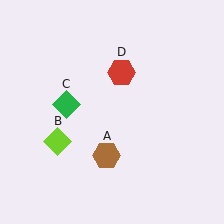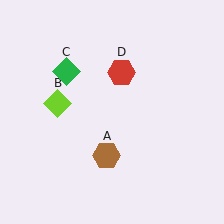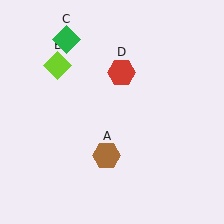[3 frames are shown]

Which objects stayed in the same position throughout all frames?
Brown hexagon (object A) and red hexagon (object D) remained stationary.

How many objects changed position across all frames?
2 objects changed position: lime diamond (object B), green diamond (object C).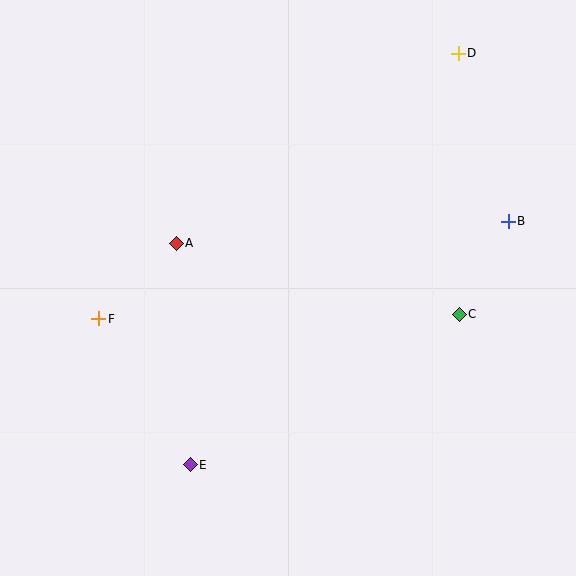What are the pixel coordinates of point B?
Point B is at (508, 221).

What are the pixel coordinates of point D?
Point D is at (458, 53).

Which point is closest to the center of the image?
Point A at (176, 243) is closest to the center.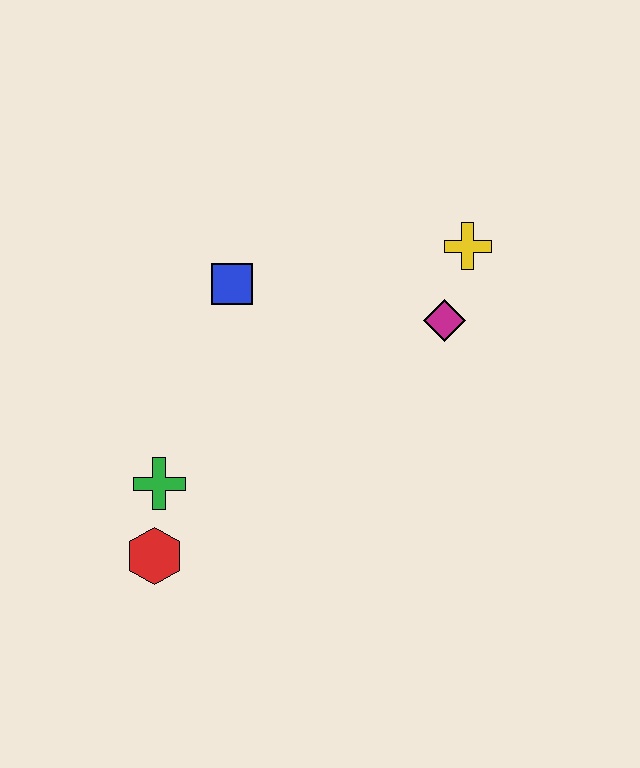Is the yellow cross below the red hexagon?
No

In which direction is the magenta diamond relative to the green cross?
The magenta diamond is to the right of the green cross.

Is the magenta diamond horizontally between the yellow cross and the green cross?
Yes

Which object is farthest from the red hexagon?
The yellow cross is farthest from the red hexagon.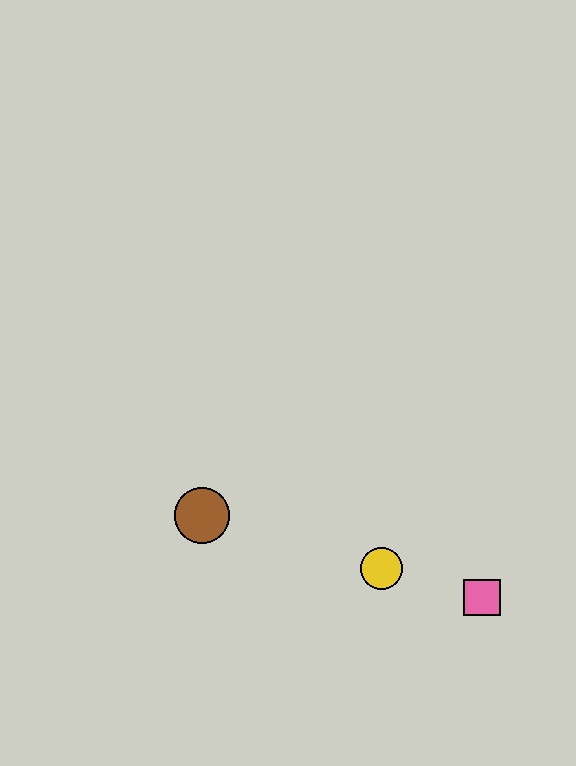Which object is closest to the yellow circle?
The pink square is closest to the yellow circle.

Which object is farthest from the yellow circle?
The brown circle is farthest from the yellow circle.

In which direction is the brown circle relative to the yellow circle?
The brown circle is to the left of the yellow circle.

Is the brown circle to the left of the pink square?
Yes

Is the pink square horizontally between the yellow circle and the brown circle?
No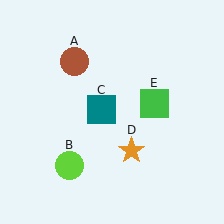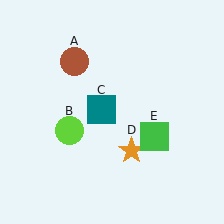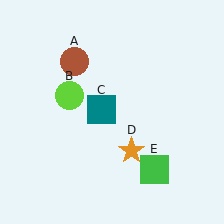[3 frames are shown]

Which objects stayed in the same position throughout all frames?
Brown circle (object A) and teal square (object C) and orange star (object D) remained stationary.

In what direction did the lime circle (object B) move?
The lime circle (object B) moved up.